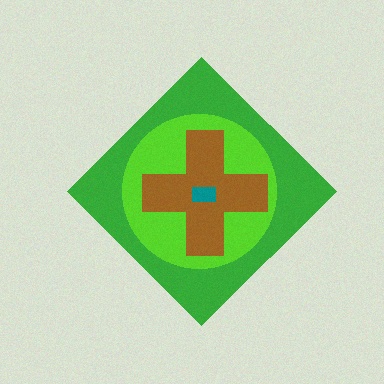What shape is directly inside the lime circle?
The brown cross.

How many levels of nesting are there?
4.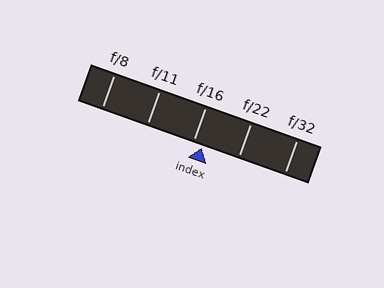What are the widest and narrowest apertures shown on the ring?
The widest aperture shown is f/8 and the narrowest is f/32.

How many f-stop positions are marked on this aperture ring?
There are 5 f-stop positions marked.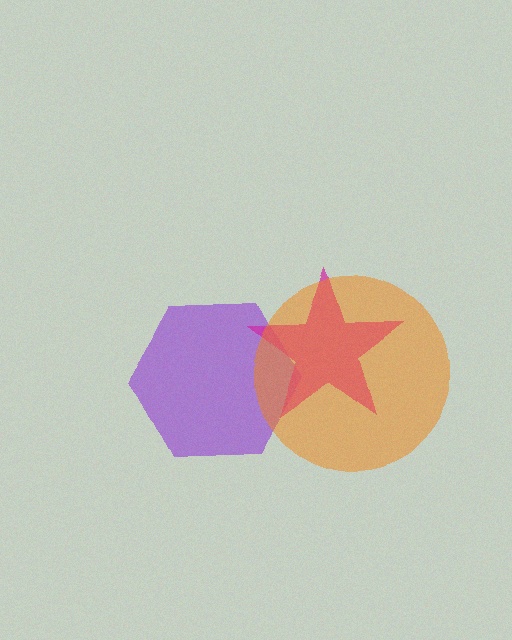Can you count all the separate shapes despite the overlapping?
Yes, there are 3 separate shapes.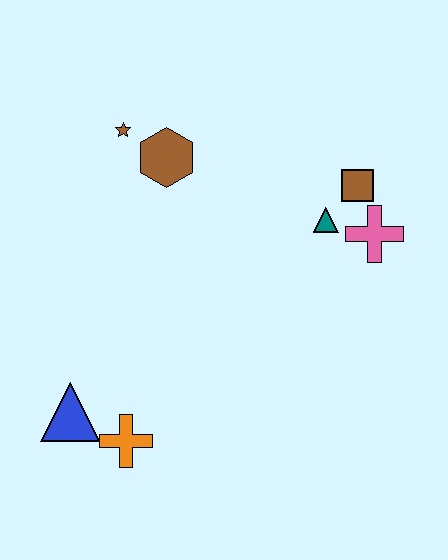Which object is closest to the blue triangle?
The orange cross is closest to the blue triangle.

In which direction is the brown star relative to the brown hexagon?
The brown star is to the left of the brown hexagon.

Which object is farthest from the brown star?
The orange cross is farthest from the brown star.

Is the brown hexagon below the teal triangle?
No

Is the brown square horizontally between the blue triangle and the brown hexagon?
No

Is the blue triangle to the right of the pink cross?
No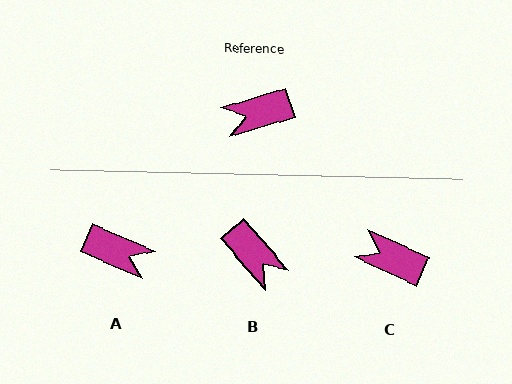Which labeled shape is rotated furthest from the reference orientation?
A, about 139 degrees away.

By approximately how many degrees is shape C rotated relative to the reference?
Approximately 42 degrees clockwise.